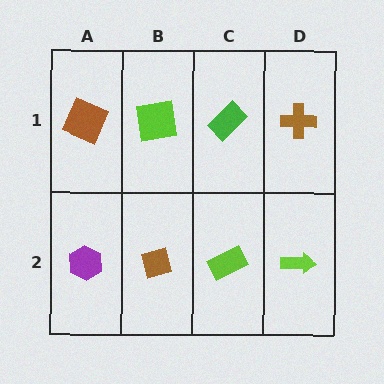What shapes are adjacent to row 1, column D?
A lime arrow (row 2, column D), a green rectangle (row 1, column C).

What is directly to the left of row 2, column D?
A lime rectangle.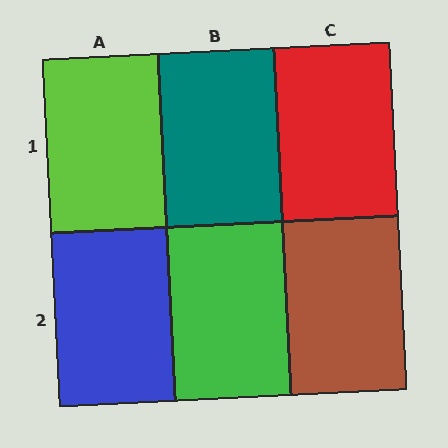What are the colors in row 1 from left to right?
Lime, teal, red.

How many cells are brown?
1 cell is brown.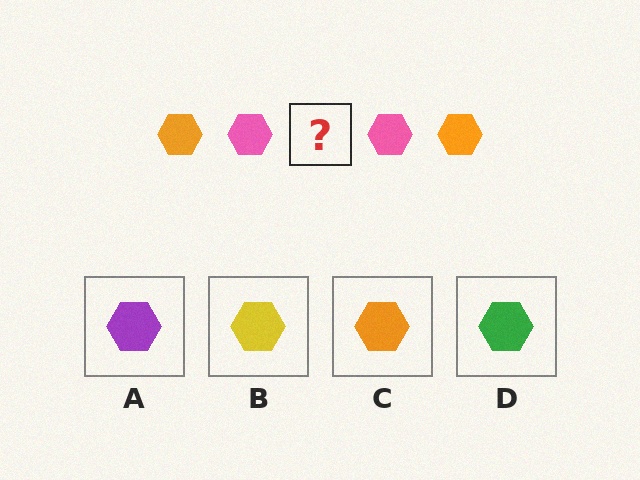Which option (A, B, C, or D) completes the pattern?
C.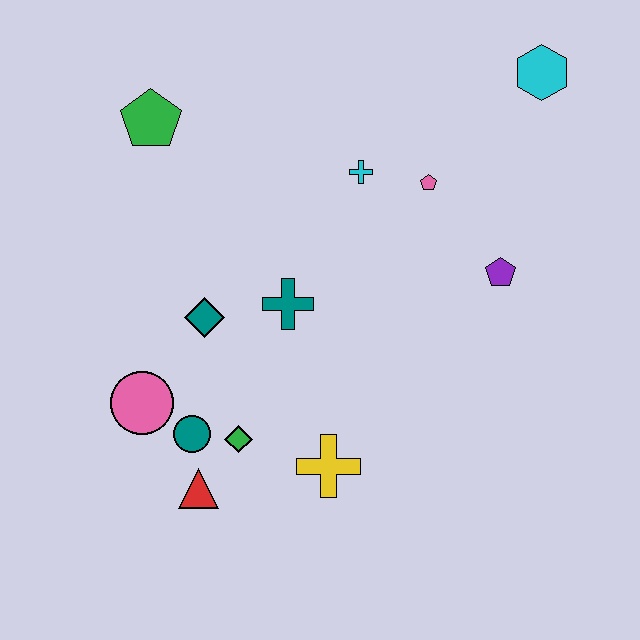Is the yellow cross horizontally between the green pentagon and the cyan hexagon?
Yes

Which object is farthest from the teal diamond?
The cyan hexagon is farthest from the teal diamond.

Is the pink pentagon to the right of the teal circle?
Yes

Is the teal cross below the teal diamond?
No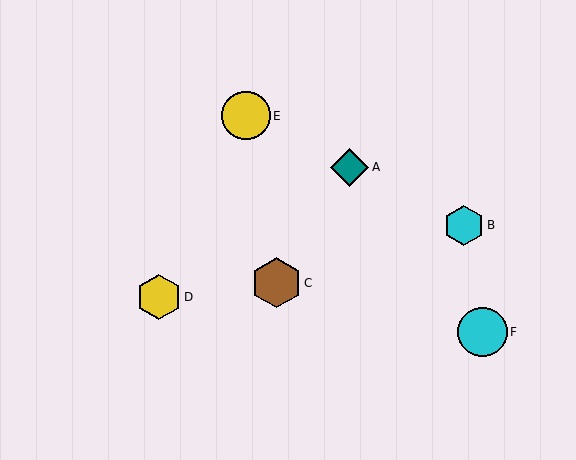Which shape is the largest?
The brown hexagon (labeled C) is the largest.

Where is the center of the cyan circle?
The center of the cyan circle is at (482, 332).